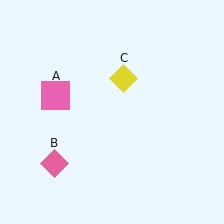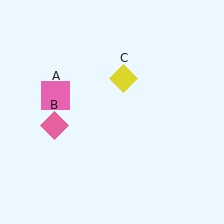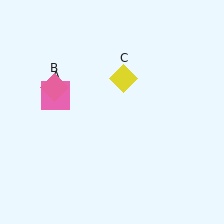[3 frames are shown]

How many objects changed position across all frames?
1 object changed position: pink diamond (object B).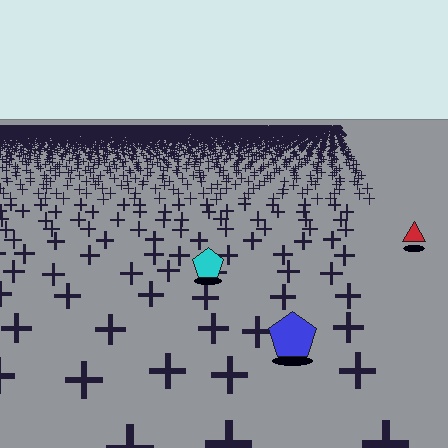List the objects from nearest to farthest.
From nearest to farthest: the blue pentagon, the cyan pentagon, the red triangle.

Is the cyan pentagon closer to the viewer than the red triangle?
Yes. The cyan pentagon is closer — you can tell from the texture gradient: the ground texture is coarser near it.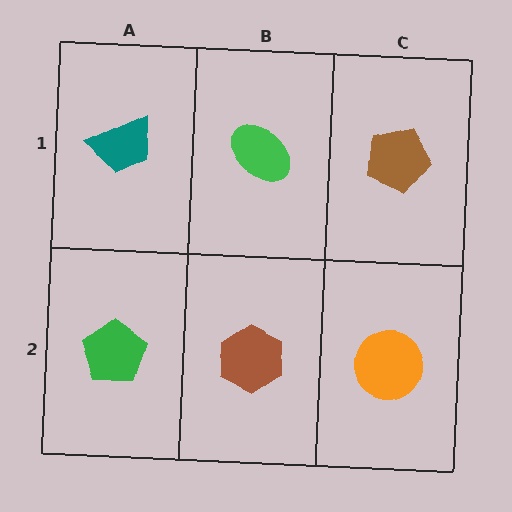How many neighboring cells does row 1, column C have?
2.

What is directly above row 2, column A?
A teal trapezoid.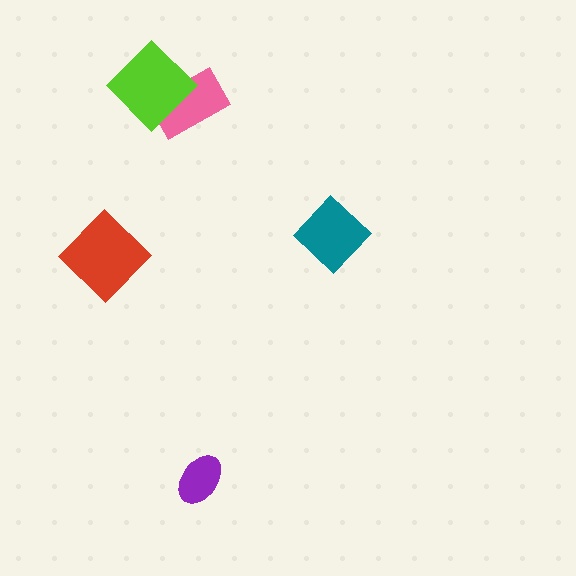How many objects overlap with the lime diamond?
1 object overlaps with the lime diamond.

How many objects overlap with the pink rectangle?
1 object overlaps with the pink rectangle.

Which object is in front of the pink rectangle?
The lime diamond is in front of the pink rectangle.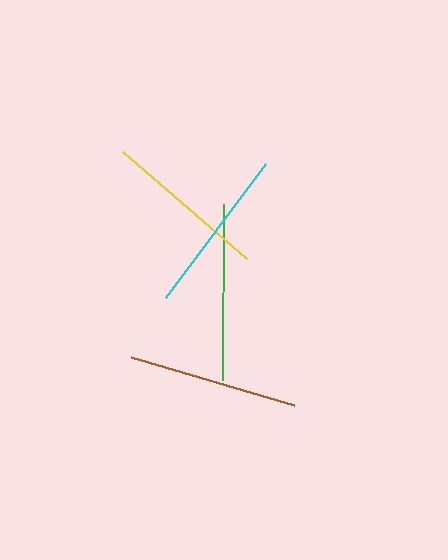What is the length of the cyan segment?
The cyan segment is approximately 167 pixels long.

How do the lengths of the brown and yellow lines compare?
The brown and yellow lines are approximately the same length.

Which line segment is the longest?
The green line is the longest at approximately 176 pixels.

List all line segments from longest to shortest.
From longest to shortest: green, brown, cyan, yellow.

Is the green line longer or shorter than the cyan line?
The green line is longer than the cyan line.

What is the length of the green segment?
The green segment is approximately 176 pixels long.